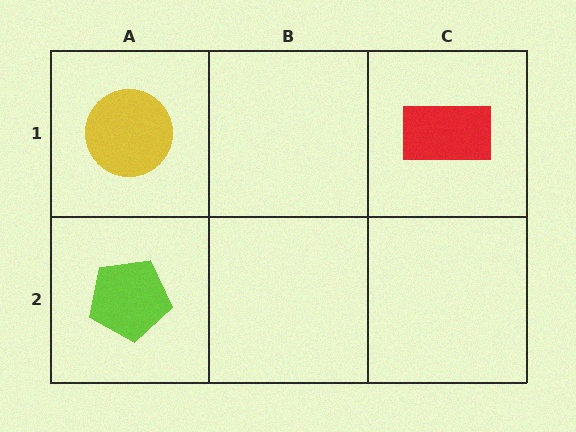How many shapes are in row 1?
2 shapes.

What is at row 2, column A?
A lime pentagon.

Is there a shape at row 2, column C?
No, that cell is empty.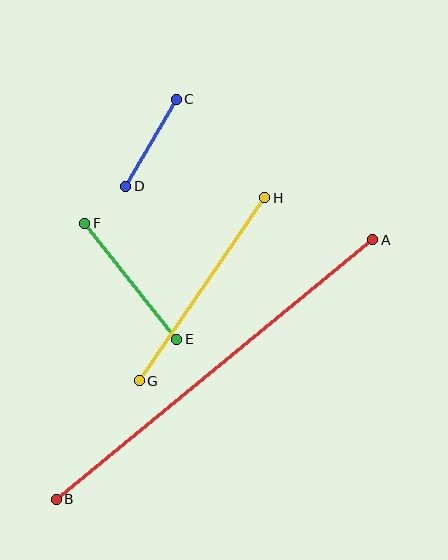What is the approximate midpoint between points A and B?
The midpoint is at approximately (215, 370) pixels.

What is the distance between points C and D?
The distance is approximately 101 pixels.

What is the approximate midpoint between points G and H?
The midpoint is at approximately (202, 289) pixels.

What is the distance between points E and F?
The distance is approximately 148 pixels.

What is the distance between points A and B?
The distance is approximately 409 pixels.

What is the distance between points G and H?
The distance is approximately 222 pixels.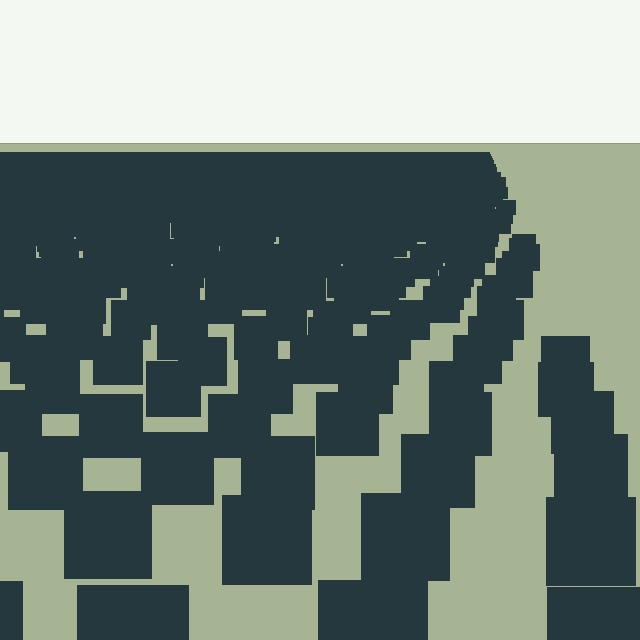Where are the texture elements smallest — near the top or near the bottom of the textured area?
Near the top.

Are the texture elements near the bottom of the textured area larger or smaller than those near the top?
Larger. Near the bottom, elements are closer to the viewer and appear at a bigger on-screen size.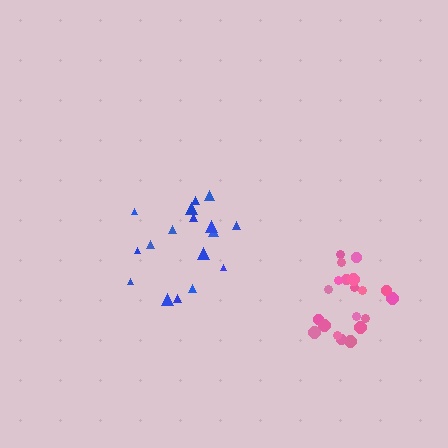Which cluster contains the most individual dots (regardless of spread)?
Pink (20).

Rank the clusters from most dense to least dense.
pink, blue.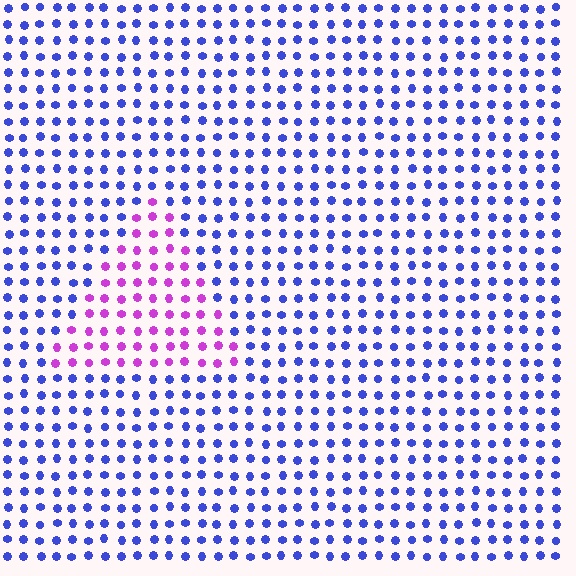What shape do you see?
I see a triangle.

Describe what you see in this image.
The image is filled with small blue elements in a uniform arrangement. A triangle-shaped region is visible where the elements are tinted to a slightly different hue, forming a subtle color boundary.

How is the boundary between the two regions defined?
The boundary is defined purely by a slight shift in hue (about 62 degrees). Spacing, size, and orientation are identical on both sides.